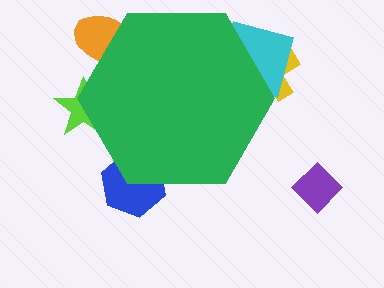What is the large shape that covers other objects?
A green hexagon.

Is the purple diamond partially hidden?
No, the purple diamond is fully visible.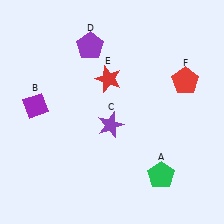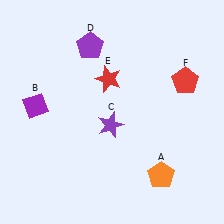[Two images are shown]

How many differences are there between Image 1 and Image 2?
There is 1 difference between the two images.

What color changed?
The pentagon (A) changed from green in Image 1 to orange in Image 2.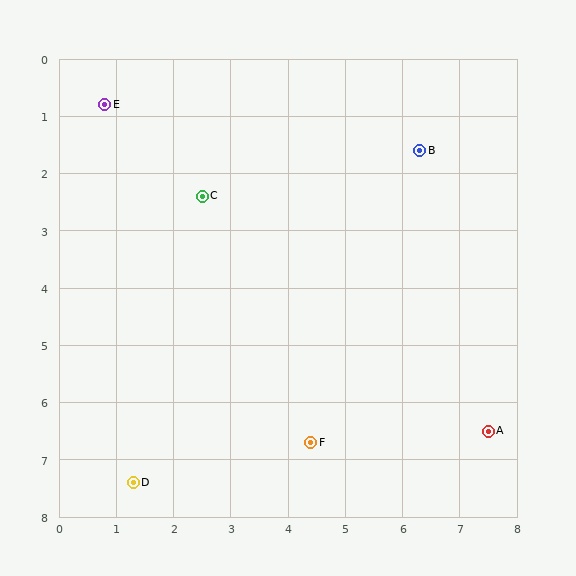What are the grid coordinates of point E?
Point E is at approximately (0.8, 0.8).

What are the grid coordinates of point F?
Point F is at approximately (4.4, 6.7).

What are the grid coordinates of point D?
Point D is at approximately (1.3, 7.4).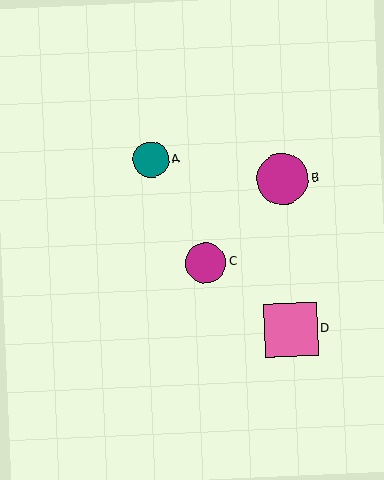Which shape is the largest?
The pink square (labeled D) is the largest.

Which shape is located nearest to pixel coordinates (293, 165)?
The magenta circle (labeled B) at (282, 179) is nearest to that location.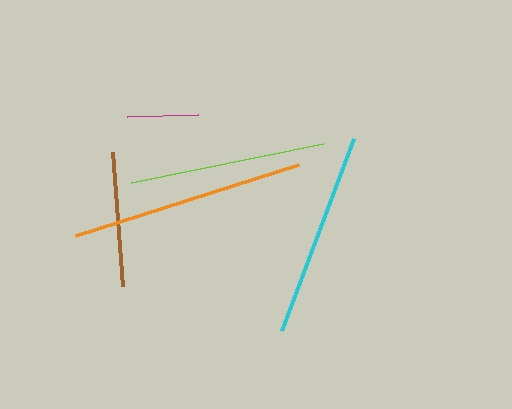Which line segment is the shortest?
The magenta line is the shortest at approximately 71 pixels.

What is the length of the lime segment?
The lime segment is approximately 196 pixels long.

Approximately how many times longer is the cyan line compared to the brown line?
The cyan line is approximately 1.5 times the length of the brown line.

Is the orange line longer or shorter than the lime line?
The orange line is longer than the lime line.